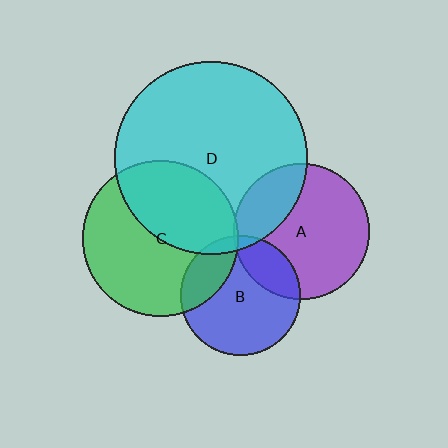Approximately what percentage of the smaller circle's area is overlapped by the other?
Approximately 20%.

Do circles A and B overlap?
Yes.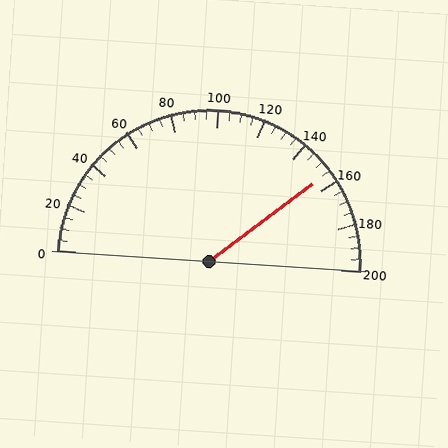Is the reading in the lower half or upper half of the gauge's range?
The reading is in the upper half of the range (0 to 200).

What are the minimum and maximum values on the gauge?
The gauge ranges from 0 to 200.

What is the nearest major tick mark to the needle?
The nearest major tick mark is 160.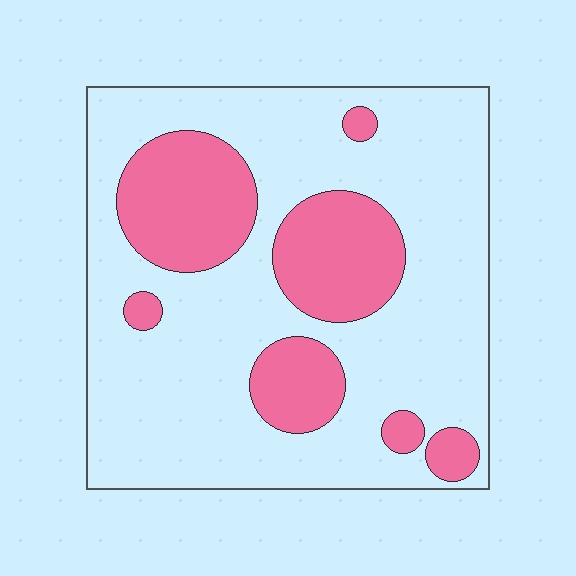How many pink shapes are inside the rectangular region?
7.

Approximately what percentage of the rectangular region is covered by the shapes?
Approximately 25%.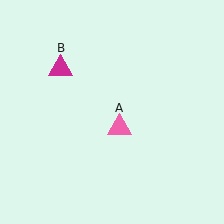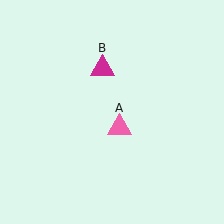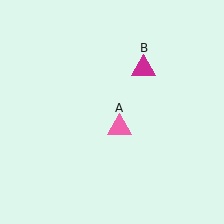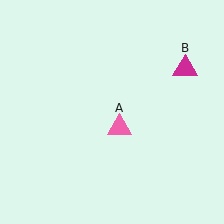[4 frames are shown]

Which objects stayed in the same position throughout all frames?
Pink triangle (object A) remained stationary.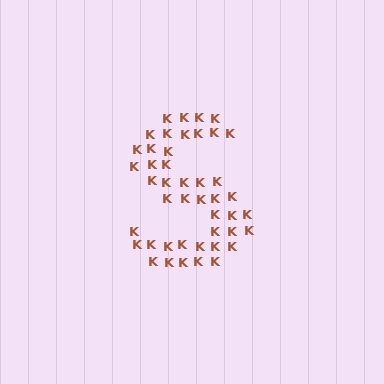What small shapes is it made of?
It is made of small letter K's.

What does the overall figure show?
The overall figure shows the letter S.